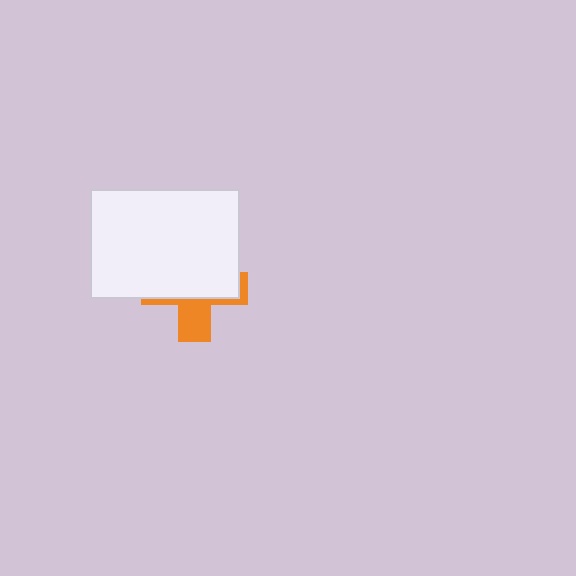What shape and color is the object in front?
The object in front is a white rectangle.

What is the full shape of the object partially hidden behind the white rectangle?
The partially hidden object is an orange cross.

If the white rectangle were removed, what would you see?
You would see the complete orange cross.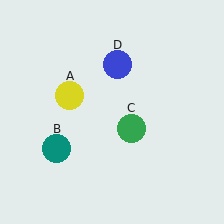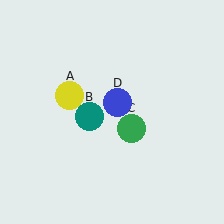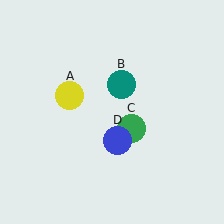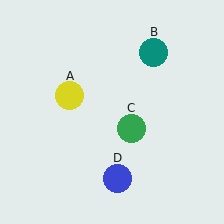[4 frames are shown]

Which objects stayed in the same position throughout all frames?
Yellow circle (object A) and green circle (object C) remained stationary.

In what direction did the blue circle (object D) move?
The blue circle (object D) moved down.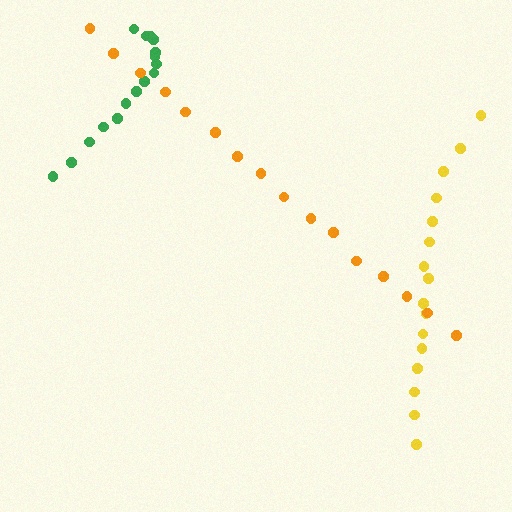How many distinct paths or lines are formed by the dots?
There are 3 distinct paths.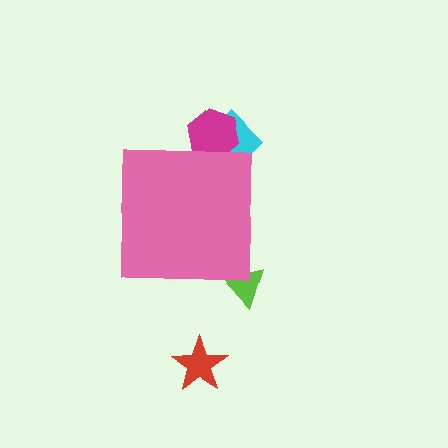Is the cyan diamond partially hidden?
Yes, the cyan diamond is partially hidden behind the pink square.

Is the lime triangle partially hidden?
Yes, the lime triangle is partially hidden behind the pink square.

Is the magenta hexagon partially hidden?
Yes, the magenta hexagon is partially hidden behind the pink square.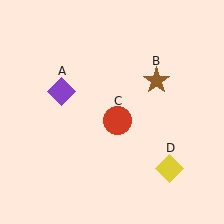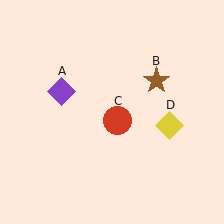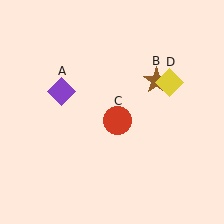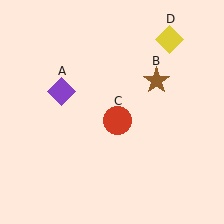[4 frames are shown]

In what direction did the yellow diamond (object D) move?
The yellow diamond (object D) moved up.